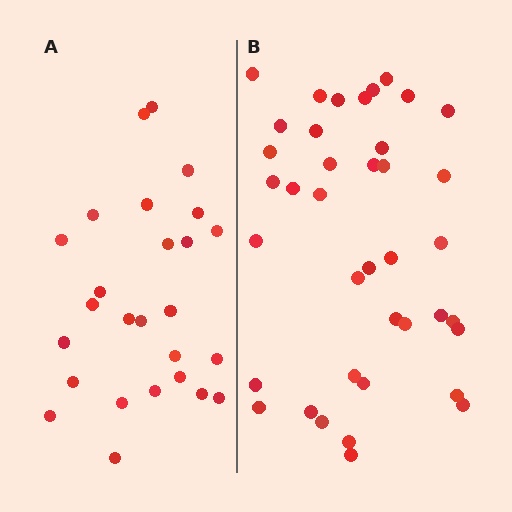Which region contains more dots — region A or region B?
Region B (the right region) has more dots.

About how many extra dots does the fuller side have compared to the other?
Region B has approximately 15 more dots than region A.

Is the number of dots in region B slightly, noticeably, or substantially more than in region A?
Region B has substantially more. The ratio is roughly 1.5 to 1.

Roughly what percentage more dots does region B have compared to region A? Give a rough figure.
About 50% more.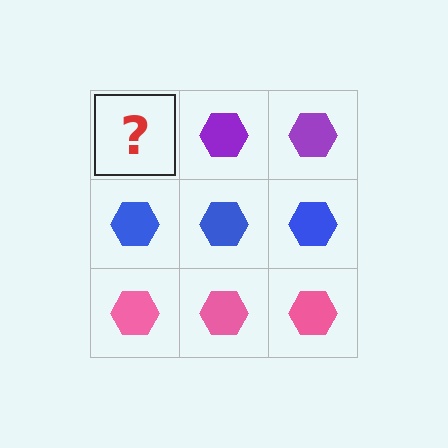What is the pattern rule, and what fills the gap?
The rule is that each row has a consistent color. The gap should be filled with a purple hexagon.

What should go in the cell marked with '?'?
The missing cell should contain a purple hexagon.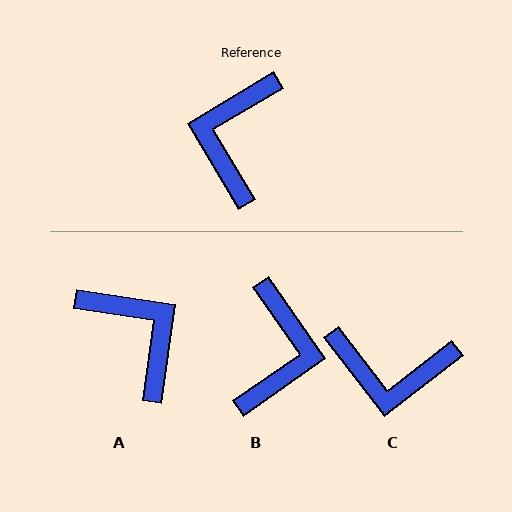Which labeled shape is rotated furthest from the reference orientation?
B, about 176 degrees away.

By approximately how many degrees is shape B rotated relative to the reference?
Approximately 176 degrees clockwise.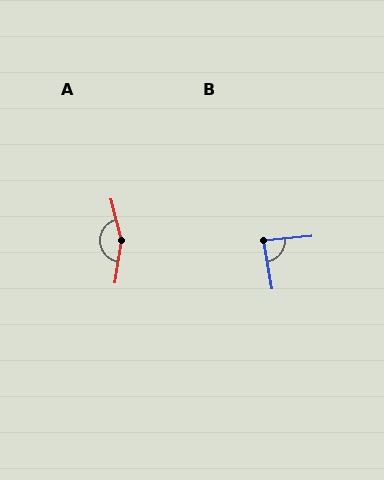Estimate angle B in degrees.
Approximately 85 degrees.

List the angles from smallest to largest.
B (85°), A (158°).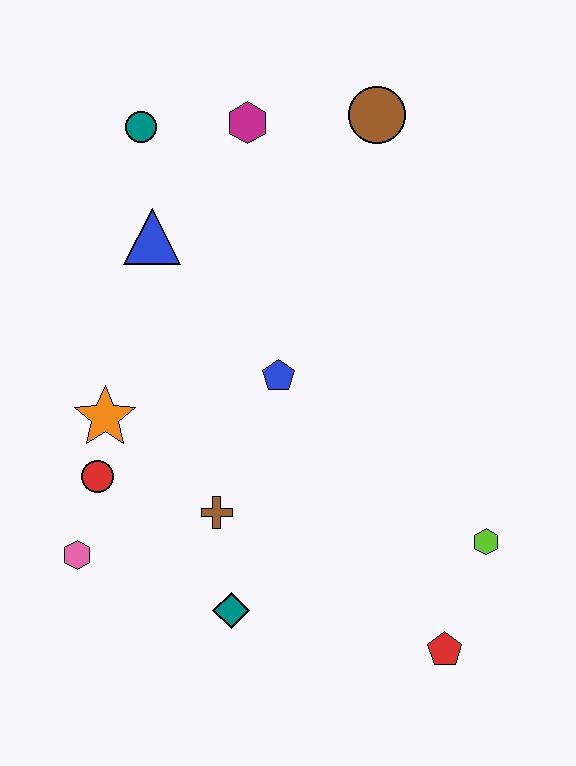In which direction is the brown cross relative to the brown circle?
The brown cross is below the brown circle.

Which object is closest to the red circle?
The orange star is closest to the red circle.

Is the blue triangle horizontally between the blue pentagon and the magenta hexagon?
No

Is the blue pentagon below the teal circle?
Yes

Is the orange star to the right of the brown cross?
No